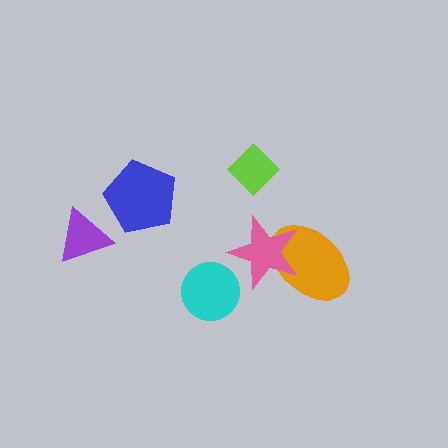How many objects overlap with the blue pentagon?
0 objects overlap with the blue pentagon.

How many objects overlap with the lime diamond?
0 objects overlap with the lime diamond.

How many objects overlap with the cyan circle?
0 objects overlap with the cyan circle.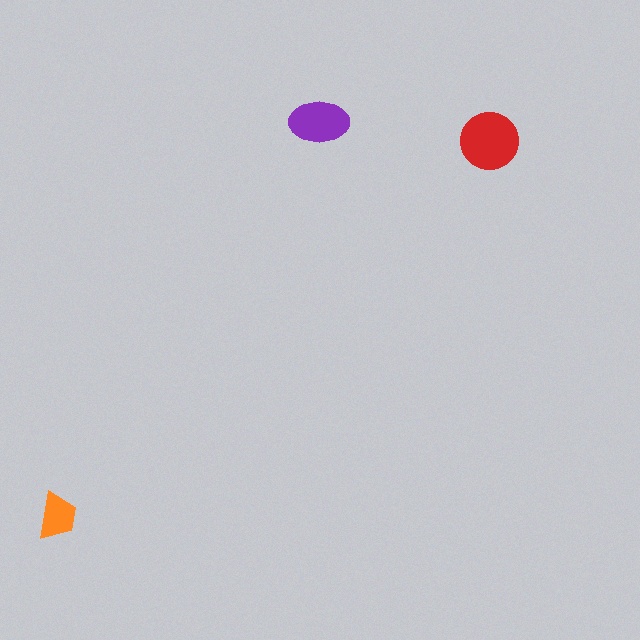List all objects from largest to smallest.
The red circle, the purple ellipse, the orange trapezoid.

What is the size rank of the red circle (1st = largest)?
1st.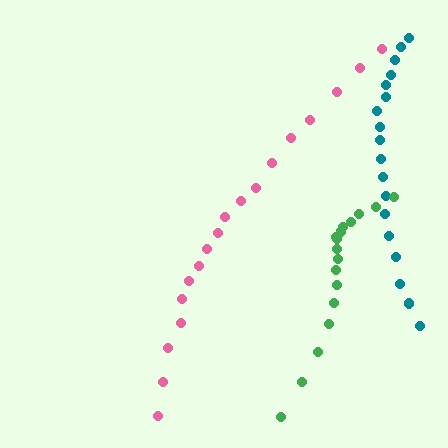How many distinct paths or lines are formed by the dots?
There are 3 distinct paths.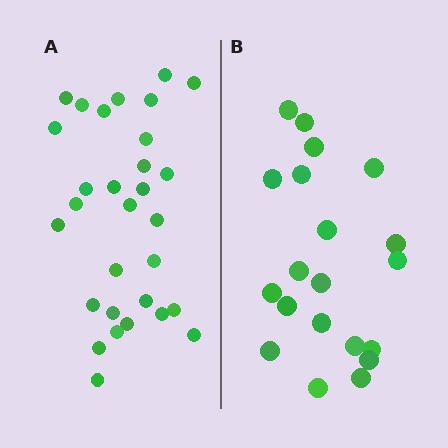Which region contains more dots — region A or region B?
Region A (the left region) has more dots.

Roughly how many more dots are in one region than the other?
Region A has roughly 10 or so more dots than region B.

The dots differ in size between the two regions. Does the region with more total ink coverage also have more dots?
No. Region B has more total ink coverage because its dots are larger, but region A actually contains more individual dots. Total area can be misleading — the number of items is what matters here.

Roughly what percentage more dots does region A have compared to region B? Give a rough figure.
About 50% more.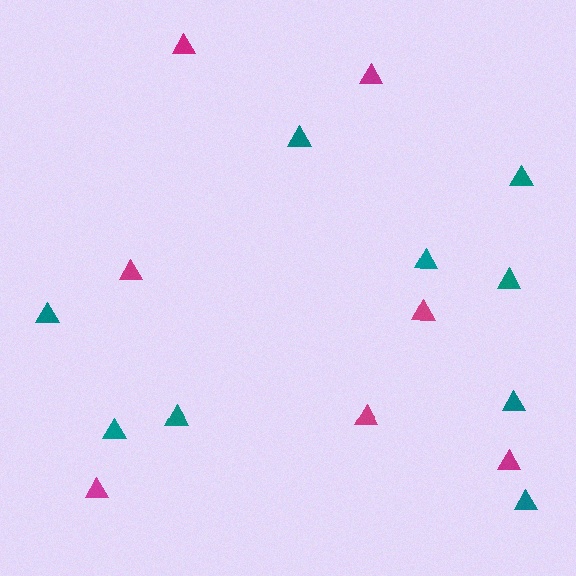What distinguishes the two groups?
There are 2 groups: one group of magenta triangles (7) and one group of teal triangles (9).